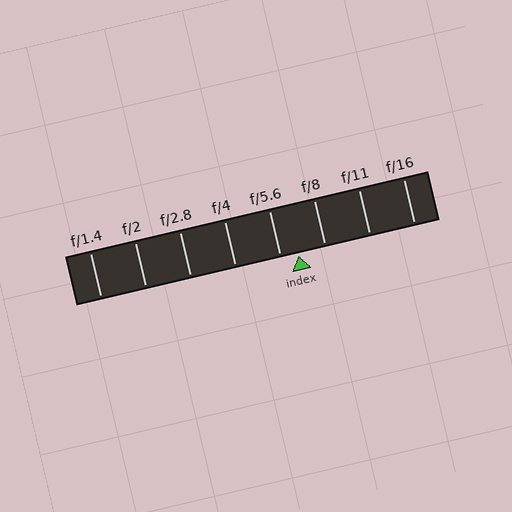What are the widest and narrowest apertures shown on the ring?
The widest aperture shown is f/1.4 and the narrowest is f/16.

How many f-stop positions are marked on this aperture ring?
There are 8 f-stop positions marked.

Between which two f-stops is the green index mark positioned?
The index mark is between f/5.6 and f/8.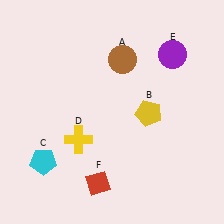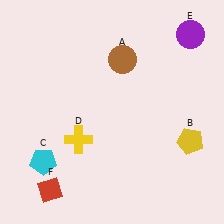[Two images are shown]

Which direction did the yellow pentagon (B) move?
The yellow pentagon (B) moved right.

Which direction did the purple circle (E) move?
The purple circle (E) moved up.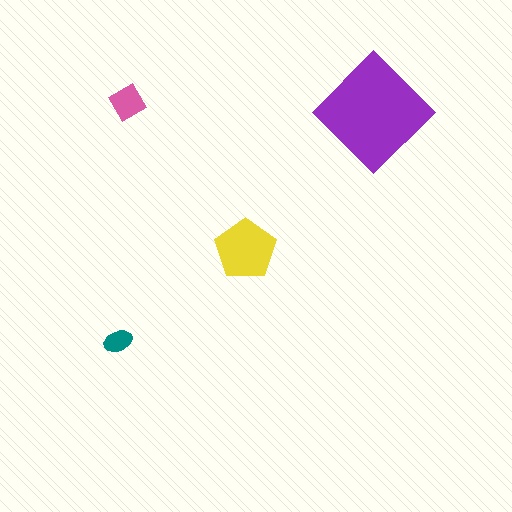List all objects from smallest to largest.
The teal ellipse, the pink square, the yellow pentagon, the purple diamond.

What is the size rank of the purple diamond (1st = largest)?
1st.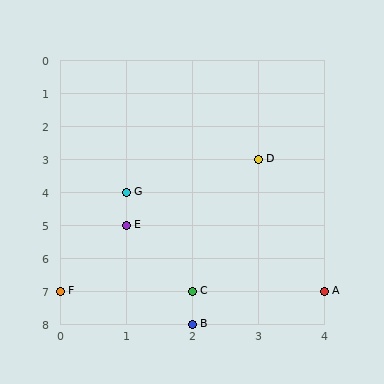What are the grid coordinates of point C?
Point C is at grid coordinates (2, 7).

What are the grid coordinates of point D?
Point D is at grid coordinates (3, 3).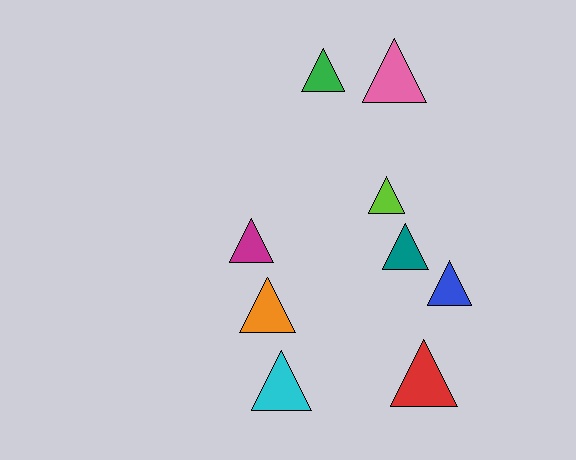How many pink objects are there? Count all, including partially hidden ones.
There is 1 pink object.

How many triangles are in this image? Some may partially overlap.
There are 9 triangles.